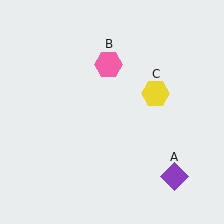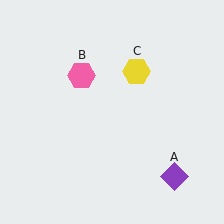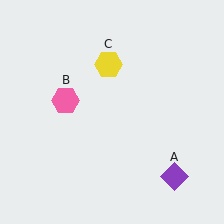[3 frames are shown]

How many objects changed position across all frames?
2 objects changed position: pink hexagon (object B), yellow hexagon (object C).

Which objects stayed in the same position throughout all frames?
Purple diamond (object A) remained stationary.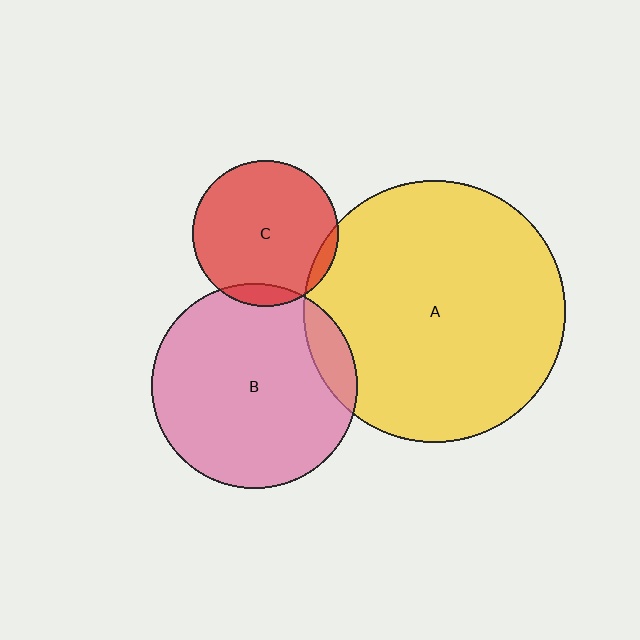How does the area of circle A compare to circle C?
Approximately 3.2 times.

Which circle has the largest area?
Circle A (yellow).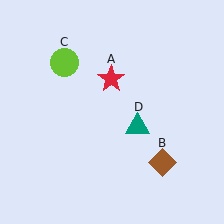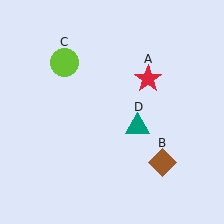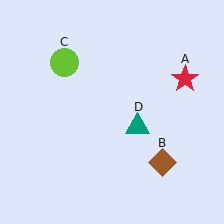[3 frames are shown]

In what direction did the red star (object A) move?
The red star (object A) moved right.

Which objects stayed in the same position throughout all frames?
Brown diamond (object B) and lime circle (object C) and teal triangle (object D) remained stationary.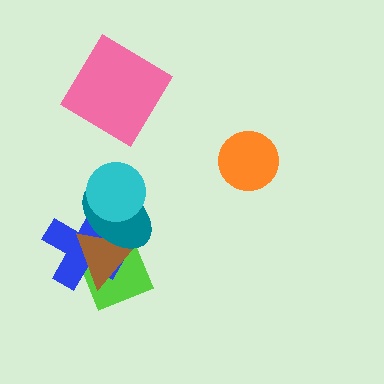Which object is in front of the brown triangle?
The teal ellipse is in front of the brown triangle.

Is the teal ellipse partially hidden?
Yes, it is partially covered by another shape.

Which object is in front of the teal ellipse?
The cyan circle is in front of the teal ellipse.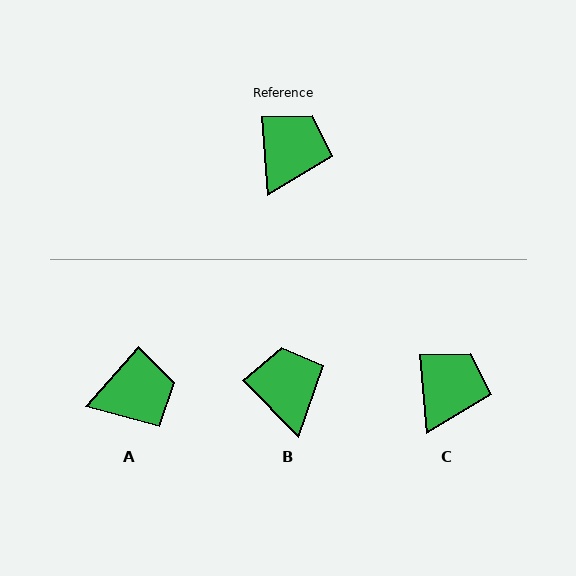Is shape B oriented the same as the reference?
No, it is off by about 40 degrees.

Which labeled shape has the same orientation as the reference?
C.